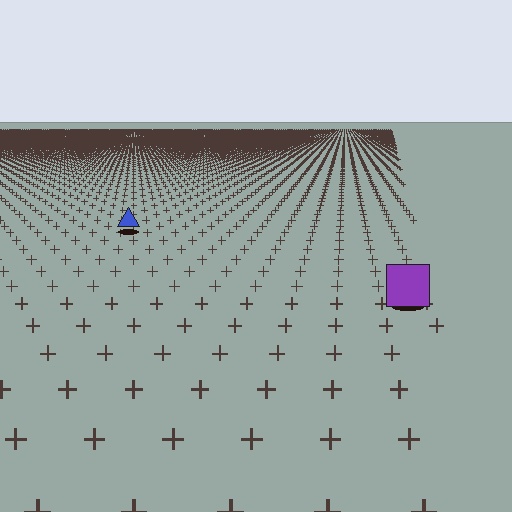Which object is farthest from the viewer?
The blue triangle is farthest from the viewer. It appears smaller and the ground texture around it is denser.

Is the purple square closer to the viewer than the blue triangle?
Yes. The purple square is closer — you can tell from the texture gradient: the ground texture is coarser near it.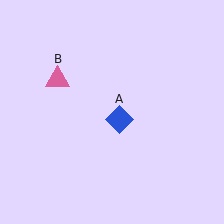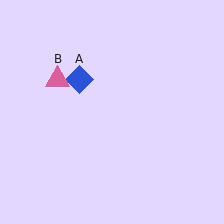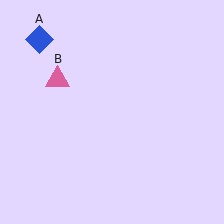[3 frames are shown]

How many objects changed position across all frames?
1 object changed position: blue diamond (object A).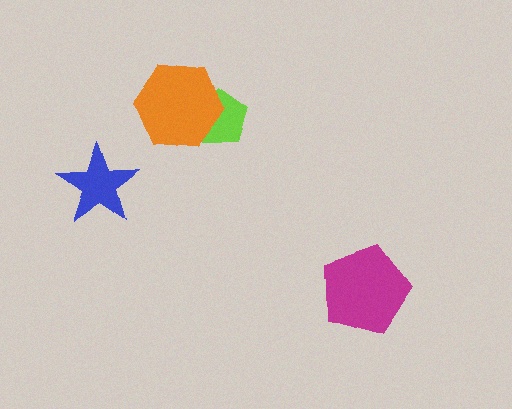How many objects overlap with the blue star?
0 objects overlap with the blue star.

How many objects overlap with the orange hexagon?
1 object overlaps with the orange hexagon.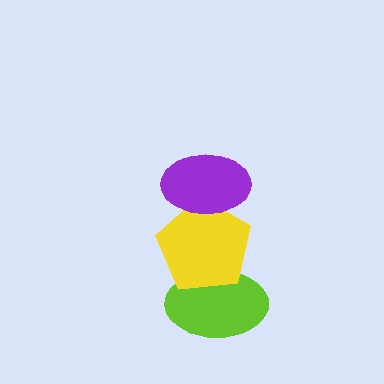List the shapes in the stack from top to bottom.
From top to bottom: the purple ellipse, the yellow pentagon, the lime ellipse.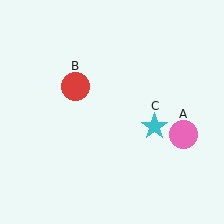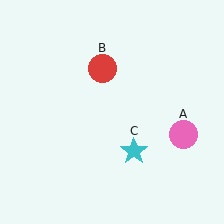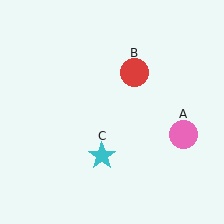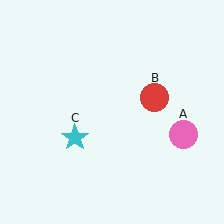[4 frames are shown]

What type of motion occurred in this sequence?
The red circle (object B), cyan star (object C) rotated clockwise around the center of the scene.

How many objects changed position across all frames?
2 objects changed position: red circle (object B), cyan star (object C).